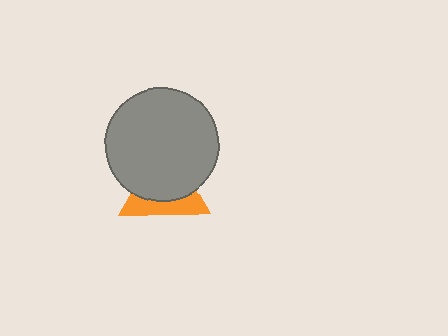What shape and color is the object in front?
The object in front is a gray circle.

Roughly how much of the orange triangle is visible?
A small part of it is visible (roughly 37%).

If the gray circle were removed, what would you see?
You would see the complete orange triangle.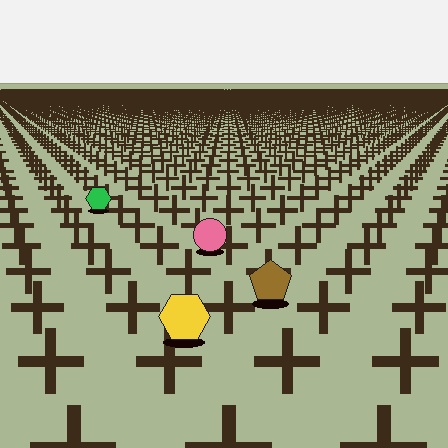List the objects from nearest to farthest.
From nearest to farthest: the yellow hexagon, the brown pentagon, the pink circle, the green hexagon.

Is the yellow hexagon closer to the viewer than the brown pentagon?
Yes. The yellow hexagon is closer — you can tell from the texture gradient: the ground texture is coarser near it.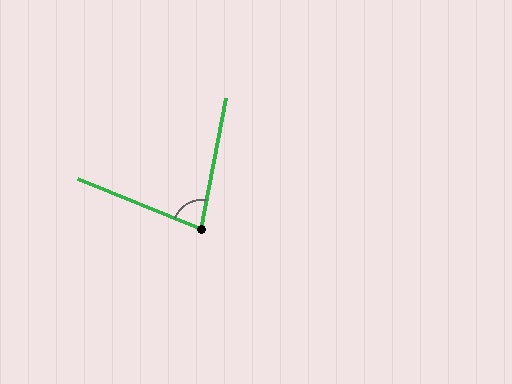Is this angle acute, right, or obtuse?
It is acute.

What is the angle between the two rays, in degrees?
Approximately 79 degrees.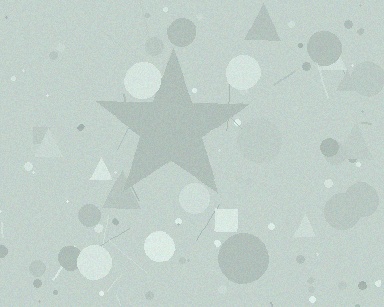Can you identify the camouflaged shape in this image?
The camouflaged shape is a star.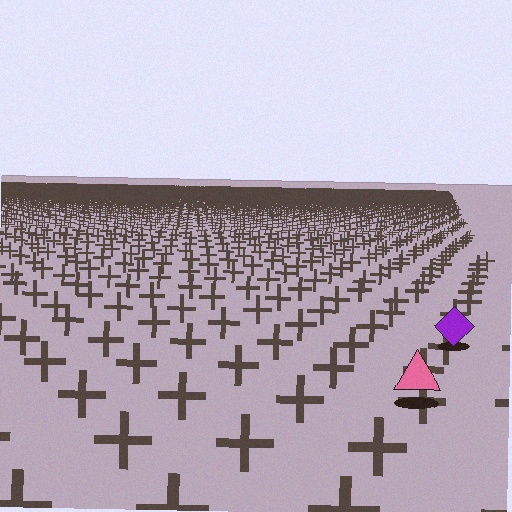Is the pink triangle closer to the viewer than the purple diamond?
Yes. The pink triangle is closer — you can tell from the texture gradient: the ground texture is coarser near it.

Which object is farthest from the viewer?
The purple diamond is farthest from the viewer. It appears smaller and the ground texture around it is denser.